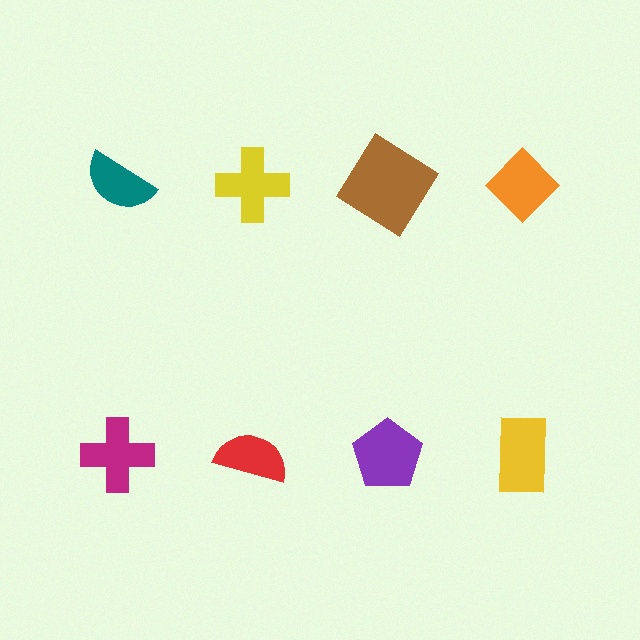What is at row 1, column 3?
A brown diamond.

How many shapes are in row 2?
4 shapes.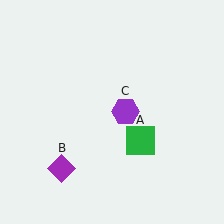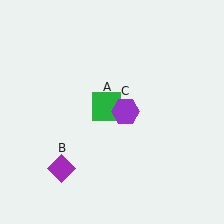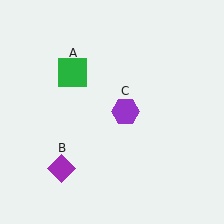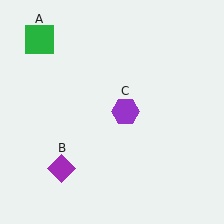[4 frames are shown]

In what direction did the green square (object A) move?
The green square (object A) moved up and to the left.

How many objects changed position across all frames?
1 object changed position: green square (object A).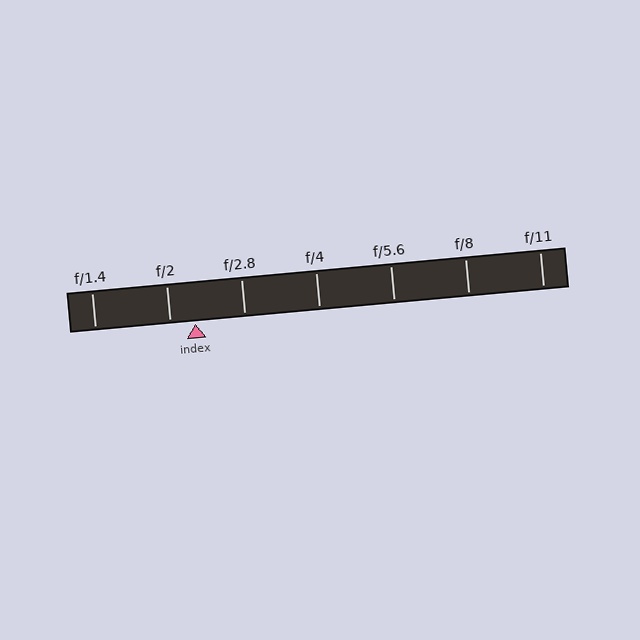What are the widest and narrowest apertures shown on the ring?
The widest aperture shown is f/1.4 and the narrowest is f/11.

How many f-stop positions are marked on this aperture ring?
There are 7 f-stop positions marked.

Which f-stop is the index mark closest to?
The index mark is closest to f/2.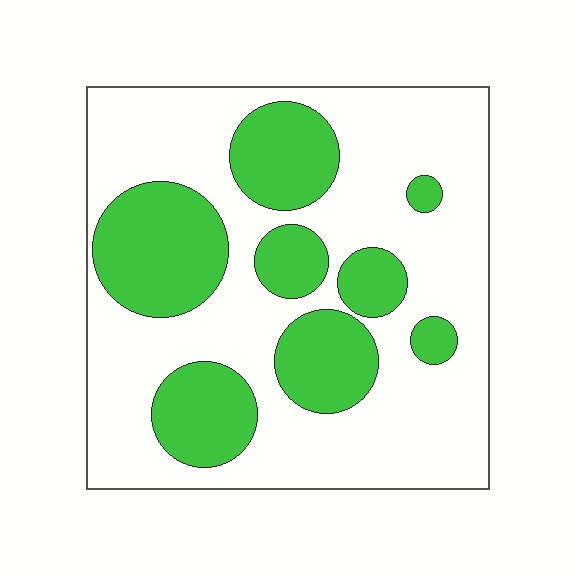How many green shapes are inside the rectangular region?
8.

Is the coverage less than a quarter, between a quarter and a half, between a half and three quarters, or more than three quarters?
Between a quarter and a half.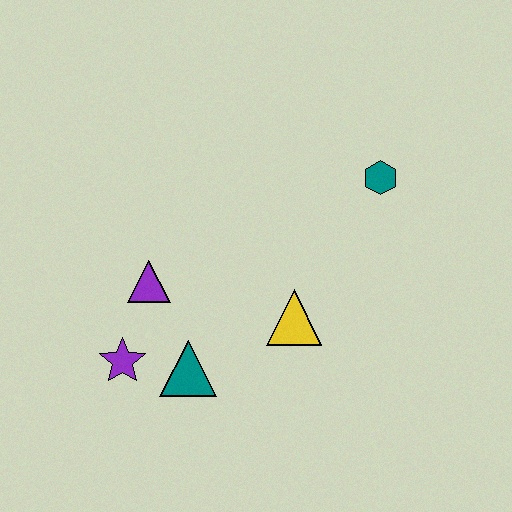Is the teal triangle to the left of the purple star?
No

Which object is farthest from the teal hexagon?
The purple star is farthest from the teal hexagon.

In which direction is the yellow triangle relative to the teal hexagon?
The yellow triangle is below the teal hexagon.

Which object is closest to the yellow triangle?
The teal triangle is closest to the yellow triangle.